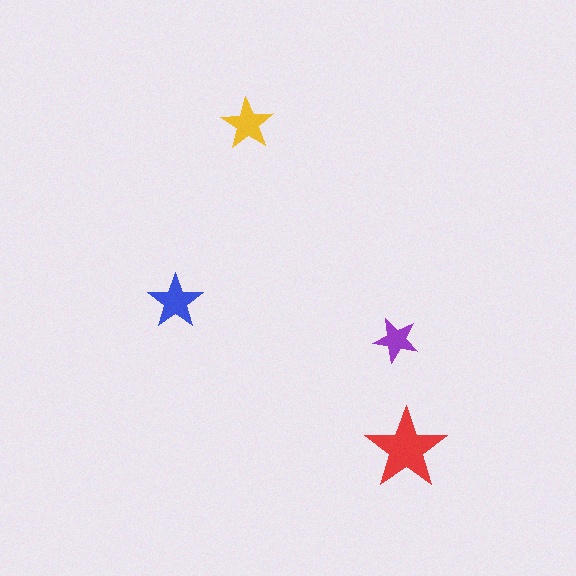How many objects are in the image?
There are 4 objects in the image.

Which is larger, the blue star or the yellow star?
The blue one.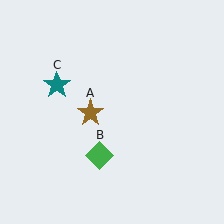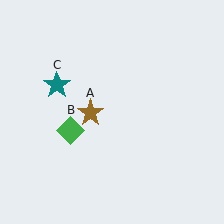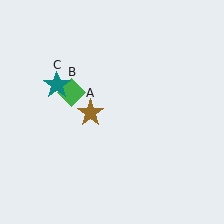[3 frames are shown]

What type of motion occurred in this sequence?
The green diamond (object B) rotated clockwise around the center of the scene.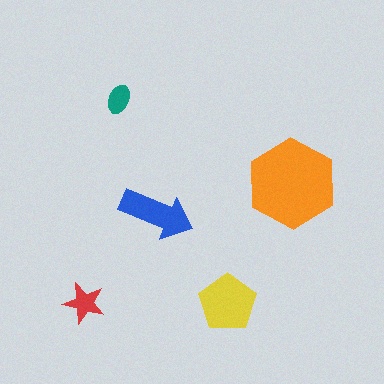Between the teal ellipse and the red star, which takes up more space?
The red star.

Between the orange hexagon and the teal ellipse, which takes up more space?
The orange hexagon.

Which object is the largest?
The orange hexagon.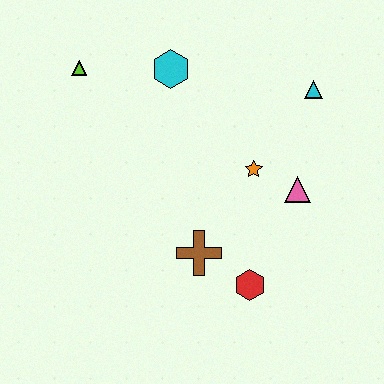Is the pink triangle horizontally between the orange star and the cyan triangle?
Yes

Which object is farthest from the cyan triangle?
The lime triangle is farthest from the cyan triangle.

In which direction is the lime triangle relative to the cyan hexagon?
The lime triangle is to the left of the cyan hexagon.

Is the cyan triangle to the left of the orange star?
No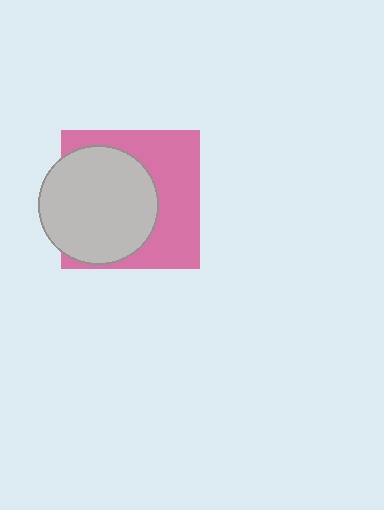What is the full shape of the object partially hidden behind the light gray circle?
The partially hidden object is a pink square.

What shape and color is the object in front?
The object in front is a light gray circle.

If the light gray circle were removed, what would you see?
You would see the complete pink square.